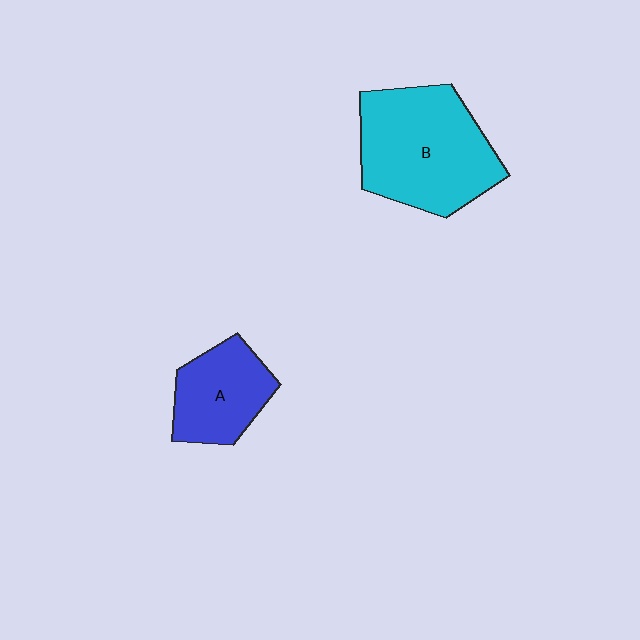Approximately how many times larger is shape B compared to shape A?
Approximately 1.8 times.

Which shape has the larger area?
Shape B (cyan).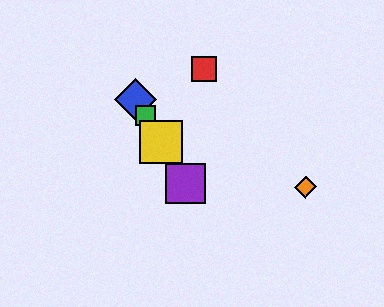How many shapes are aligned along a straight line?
4 shapes (the blue diamond, the green square, the yellow square, the purple square) are aligned along a straight line.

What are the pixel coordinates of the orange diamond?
The orange diamond is at (306, 187).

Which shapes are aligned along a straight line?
The blue diamond, the green square, the yellow square, the purple square are aligned along a straight line.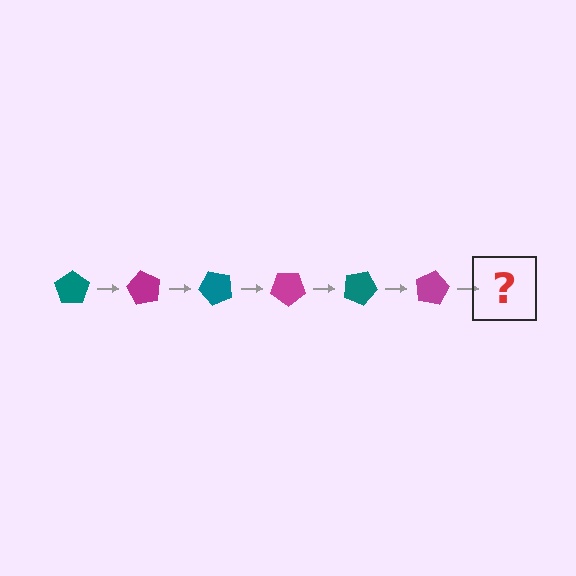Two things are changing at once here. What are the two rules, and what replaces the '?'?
The two rules are that it rotates 60 degrees each step and the color cycles through teal and magenta. The '?' should be a teal pentagon, rotated 360 degrees from the start.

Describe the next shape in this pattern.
It should be a teal pentagon, rotated 360 degrees from the start.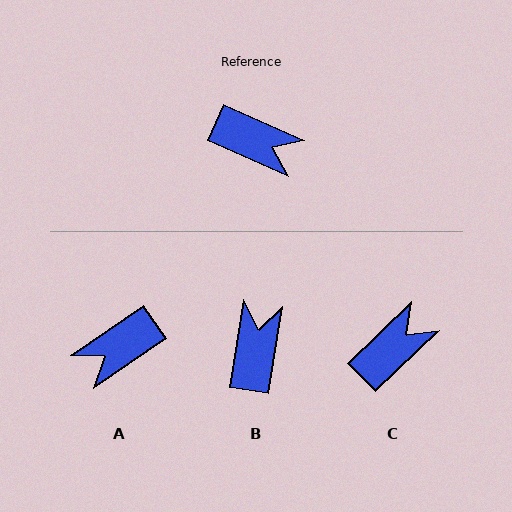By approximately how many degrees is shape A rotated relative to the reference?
Approximately 122 degrees clockwise.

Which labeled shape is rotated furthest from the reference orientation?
A, about 122 degrees away.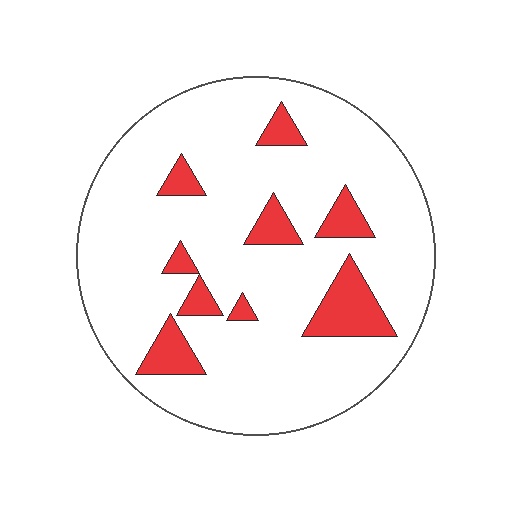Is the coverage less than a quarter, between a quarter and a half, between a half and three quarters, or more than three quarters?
Less than a quarter.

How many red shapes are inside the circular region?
9.